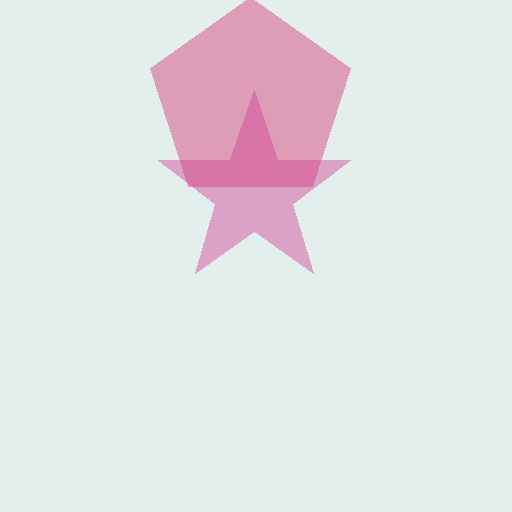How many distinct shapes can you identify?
There are 2 distinct shapes: a pink pentagon, a magenta star.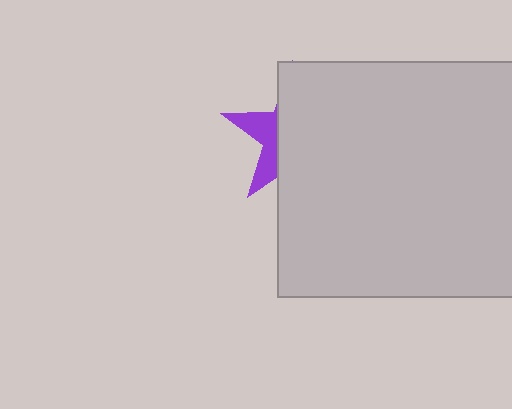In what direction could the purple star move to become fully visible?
The purple star could move left. That would shift it out from behind the light gray square entirely.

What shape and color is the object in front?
The object in front is a light gray square.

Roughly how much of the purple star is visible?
A small part of it is visible (roughly 31%).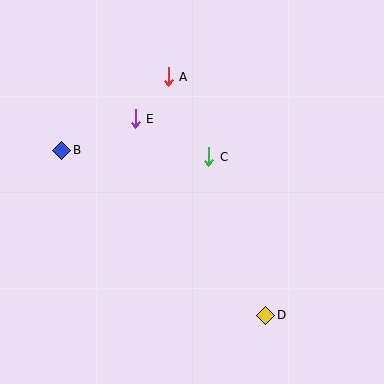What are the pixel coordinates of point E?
Point E is at (135, 119).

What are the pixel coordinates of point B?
Point B is at (62, 150).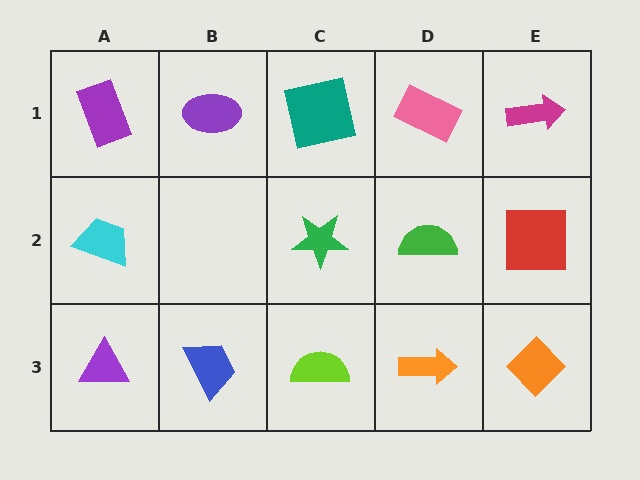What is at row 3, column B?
A blue trapezoid.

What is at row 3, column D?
An orange arrow.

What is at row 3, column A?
A purple triangle.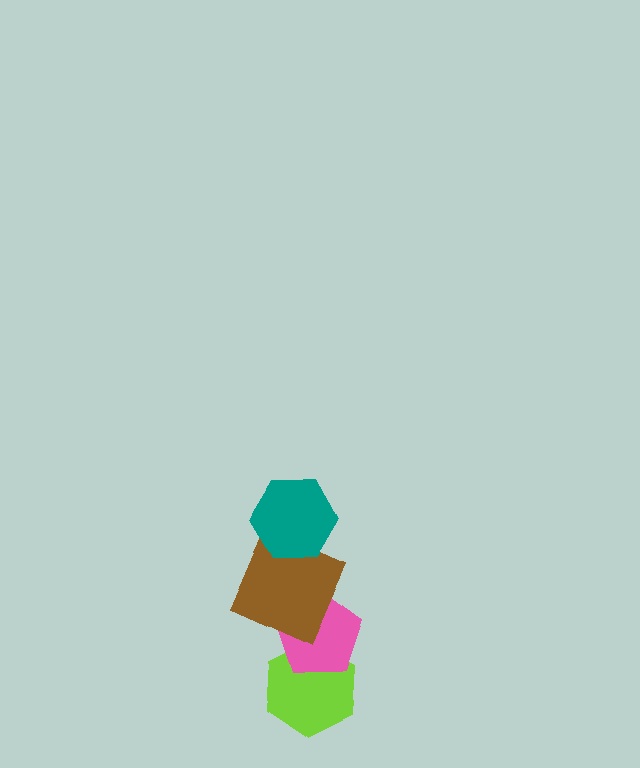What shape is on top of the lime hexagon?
The pink pentagon is on top of the lime hexagon.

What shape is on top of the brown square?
The teal hexagon is on top of the brown square.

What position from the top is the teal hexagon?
The teal hexagon is 1st from the top.